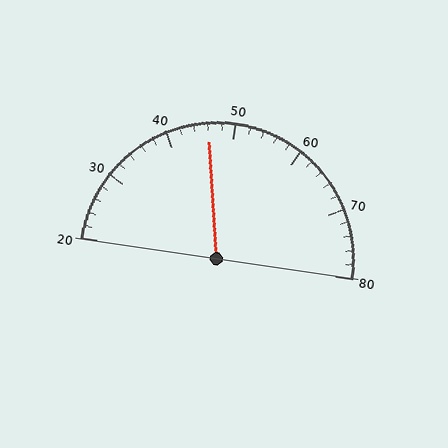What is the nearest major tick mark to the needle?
The nearest major tick mark is 50.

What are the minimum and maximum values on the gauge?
The gauge ranges from 20 to 80.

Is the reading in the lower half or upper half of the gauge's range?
The reading is in the lower half of the range (20 to 80).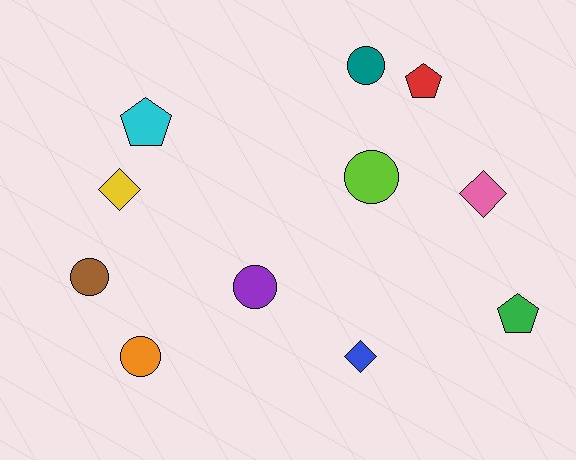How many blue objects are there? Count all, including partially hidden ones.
There is 1 blue object.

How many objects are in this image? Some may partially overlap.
There are 11 objects.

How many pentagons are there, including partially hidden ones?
There are 3 pentagons.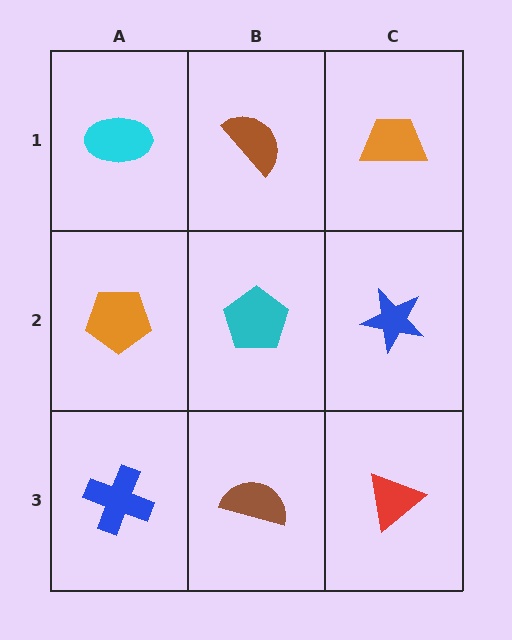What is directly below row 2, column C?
A red triangle.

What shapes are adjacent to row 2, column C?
An orange trapezoid (row 1, column C), a red triangle (row 3, column C), a cyan pentagon (row 2, column B).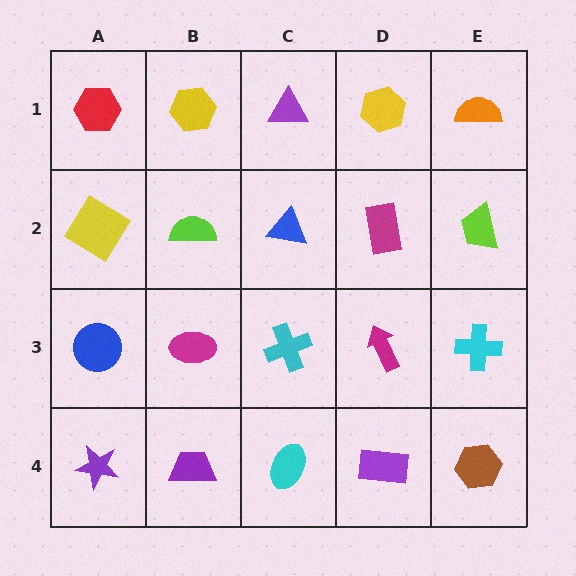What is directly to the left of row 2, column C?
A lime semicircle.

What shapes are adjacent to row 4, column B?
A magenta ellipse (row 3, column B), a purple star (row 4, column A), a cyan ellipse (row 4, column C).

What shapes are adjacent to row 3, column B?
A lime semicircle (row 2, column B), a purple trapezoid (row 4, column B), a blue circle (row 3, column A), a cyan cross (row 3, column C).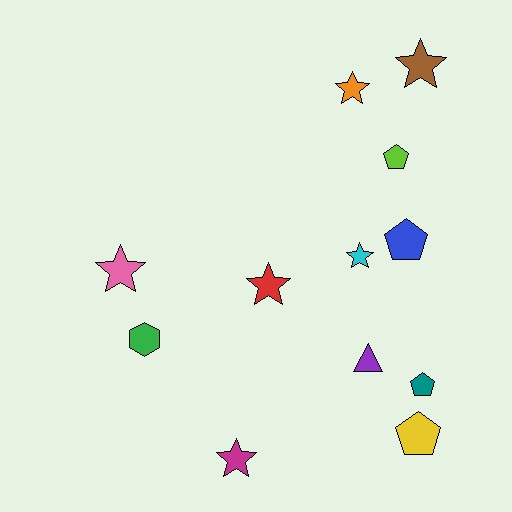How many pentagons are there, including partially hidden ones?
There are 4 pentagons.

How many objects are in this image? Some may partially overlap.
There are 12 objects.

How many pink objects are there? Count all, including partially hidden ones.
There is 1 pink object.